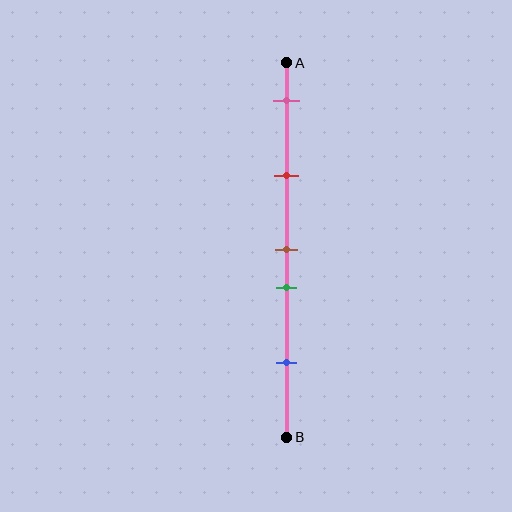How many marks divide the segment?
There are 5 marks dividing the segment.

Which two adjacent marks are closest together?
The brown and green marks are the closest adjacent pair.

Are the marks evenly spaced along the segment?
No, the marks are not evenly spaced.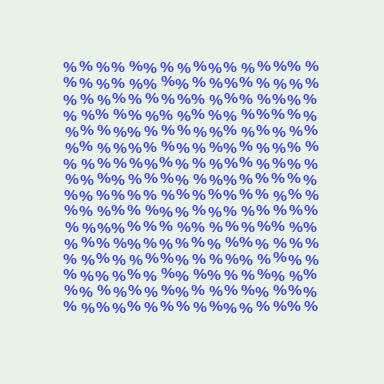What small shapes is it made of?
It is made of small percent signs.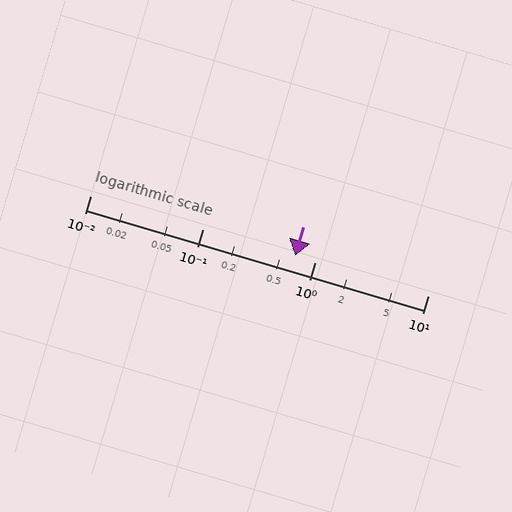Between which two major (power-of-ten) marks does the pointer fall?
The pointer is between 0.1 and 1.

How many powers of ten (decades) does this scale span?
The scale spans 3 decades, from 0.01 to 10.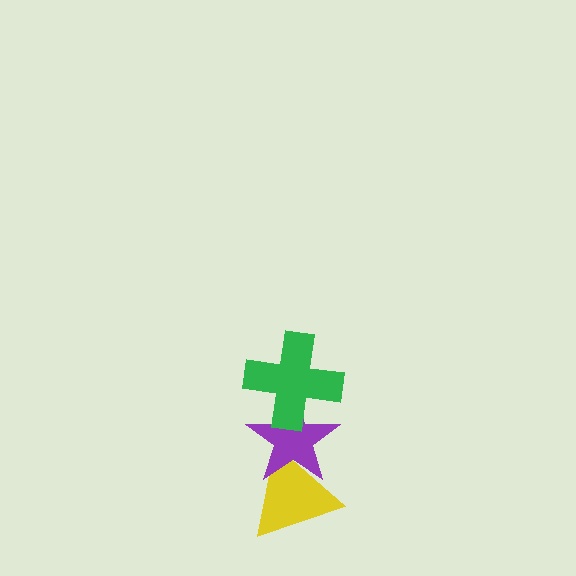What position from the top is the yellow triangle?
The yellow triangle is 3rd from the top.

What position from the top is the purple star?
The purple star is 2nd from the top.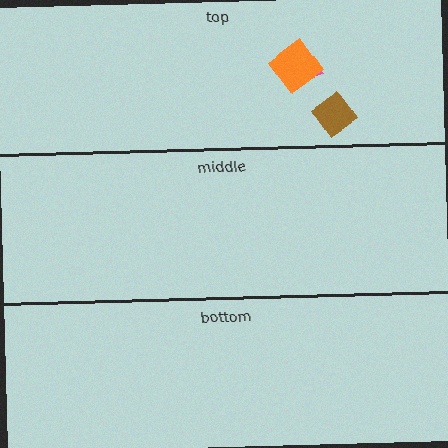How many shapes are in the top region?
3.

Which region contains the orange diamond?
The top region.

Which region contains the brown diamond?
The top region.